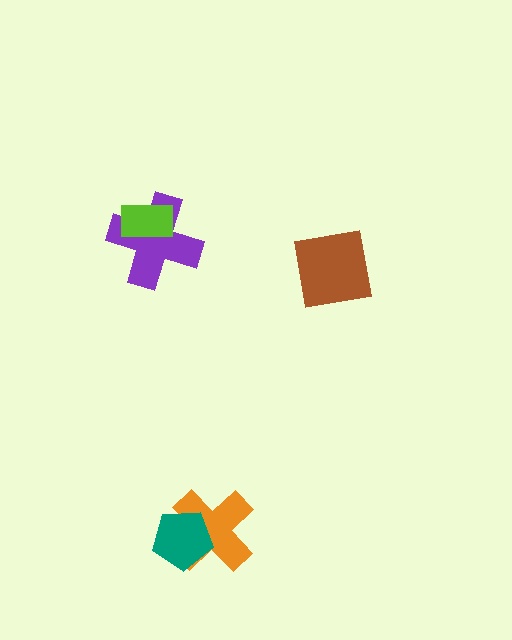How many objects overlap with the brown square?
0 objects overlap with the brown square.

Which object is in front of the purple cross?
The lime rectangle is in front of the purple cross.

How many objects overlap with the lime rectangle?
1 object overlaps with the lime rectangle.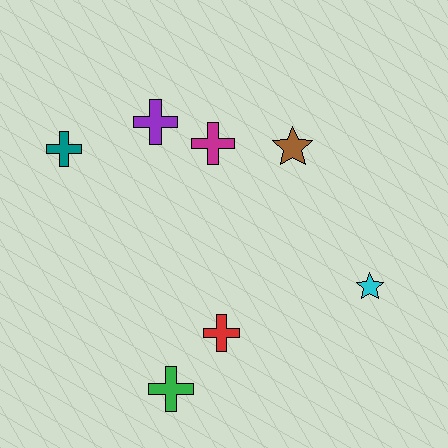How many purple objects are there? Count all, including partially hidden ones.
There is 1 purple object.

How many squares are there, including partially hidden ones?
There are no squares.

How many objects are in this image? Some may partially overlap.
There are 7 objects.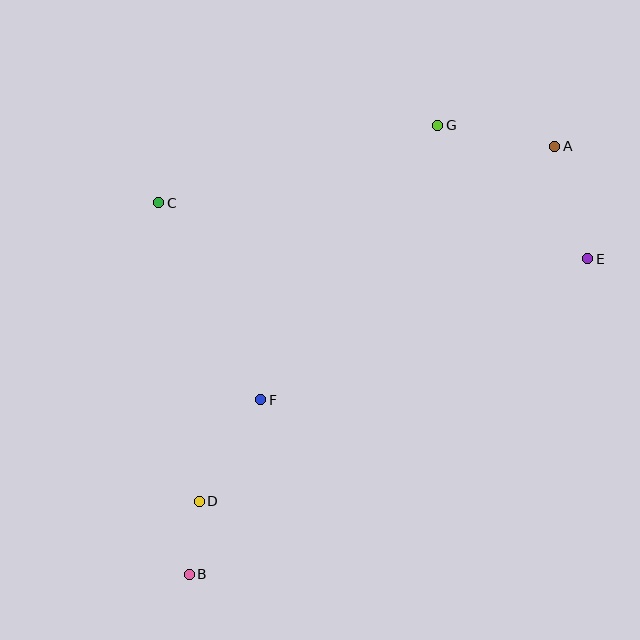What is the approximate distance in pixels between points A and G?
The distance between A and G is approximately 119 pixels.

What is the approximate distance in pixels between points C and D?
The distance between C and D is approximately 301 pixels.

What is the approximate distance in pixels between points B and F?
The distance between B and F is approximately 189 pixels.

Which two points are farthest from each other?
Points A and B are farthest from each other.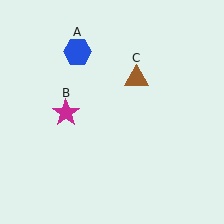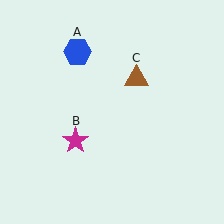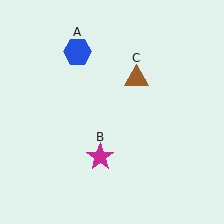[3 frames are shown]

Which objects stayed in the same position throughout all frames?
Blue hexagon (object A) and brown triangle (object C) remained stationary.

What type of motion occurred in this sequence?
The magenta star (object B) rotated counterclockwise around the center of the scene.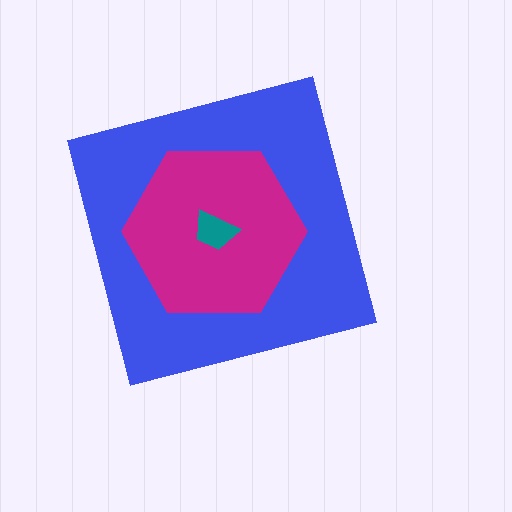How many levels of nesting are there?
3.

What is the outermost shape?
The blue square.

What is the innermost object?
The teal trapezoid.